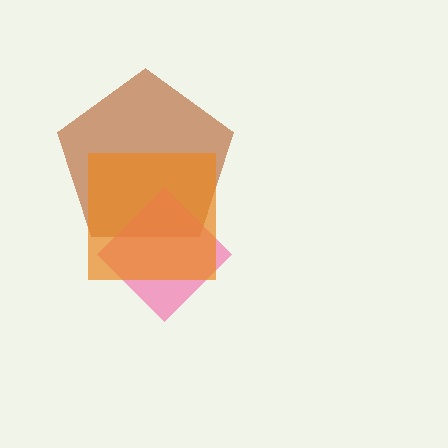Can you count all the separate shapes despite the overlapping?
Yes, there are 3 separate shapes.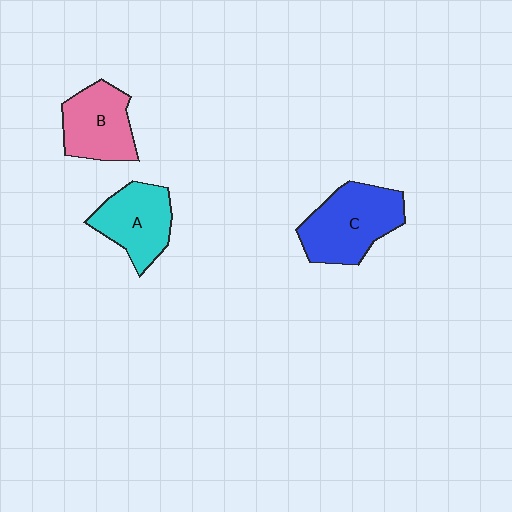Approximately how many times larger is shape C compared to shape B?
Approximately 1.3 times.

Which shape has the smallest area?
Shape A (cyan).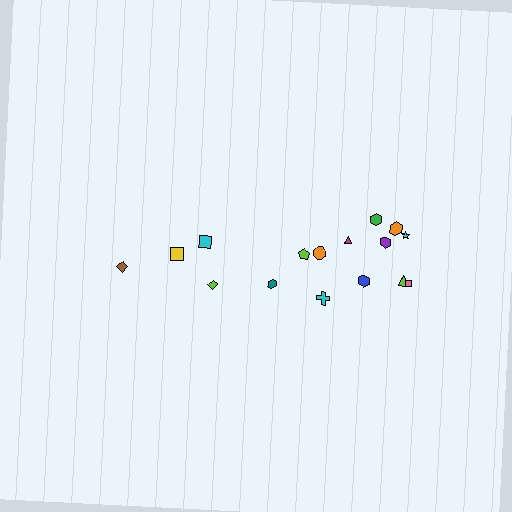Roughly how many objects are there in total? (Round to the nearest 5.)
Roughly 15 objects in total.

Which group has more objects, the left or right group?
The right group.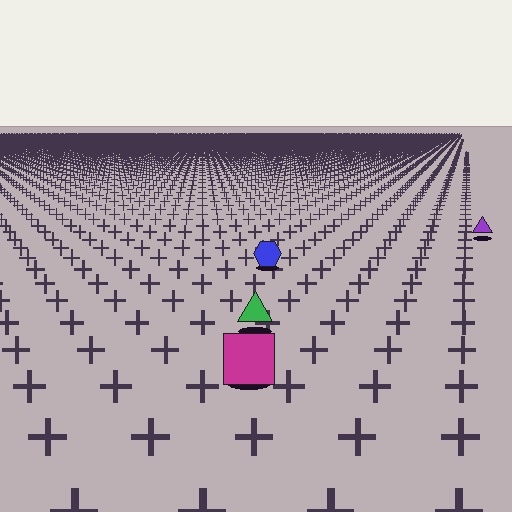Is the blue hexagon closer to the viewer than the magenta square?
No. The magenta square is closer — you can tell from the texture gradient: the ground texture is coarser near it.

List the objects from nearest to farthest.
From nearest to farthest: the magenta square, the green triangle, the blue hexagon, the purple triangle.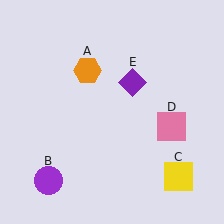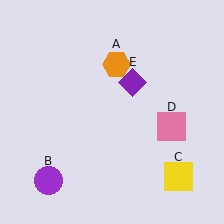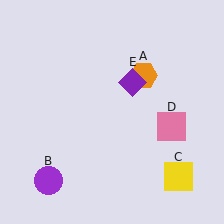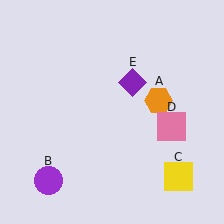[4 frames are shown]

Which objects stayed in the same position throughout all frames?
Purple circle (object B) and yellow square (object C) and pink square (object D) and purple diamond (object E) remained stationary.